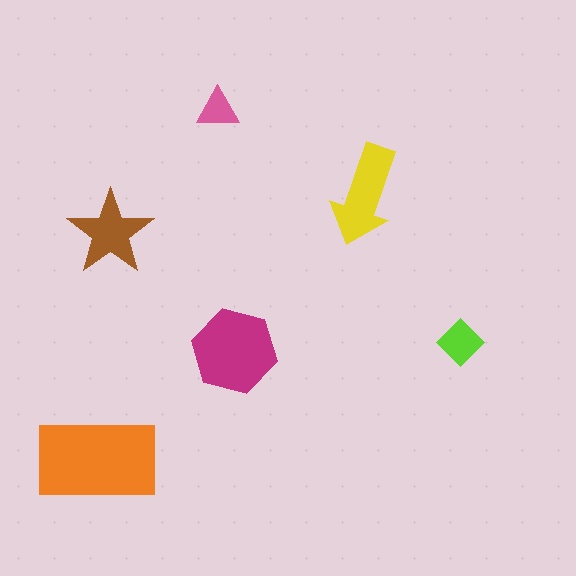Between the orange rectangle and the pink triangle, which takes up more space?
The orange rectangle.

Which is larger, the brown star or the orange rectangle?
The orange rectangle.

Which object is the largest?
The orange rectangle.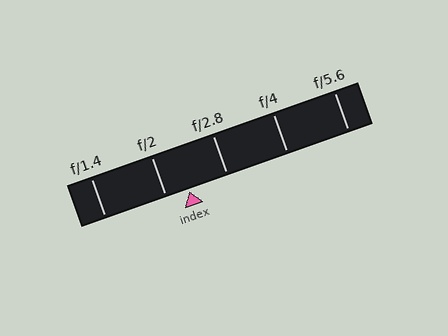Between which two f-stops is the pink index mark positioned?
The index mark is between f/2 and f/2.8.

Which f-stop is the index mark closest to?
The index mark is closest to f/2.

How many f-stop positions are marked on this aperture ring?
There are 5 f-stop positions marked.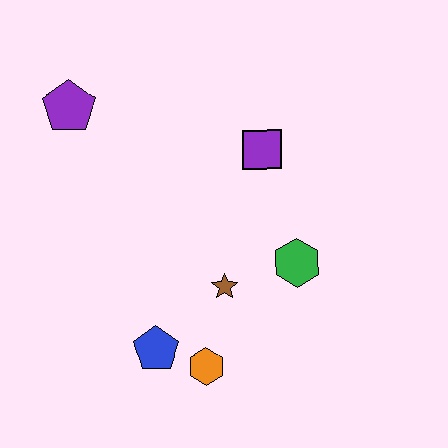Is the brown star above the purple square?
No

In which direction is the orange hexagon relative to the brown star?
The orange hexagon is below the brown star.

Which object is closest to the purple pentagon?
The purple square is closest to the purple pentagon.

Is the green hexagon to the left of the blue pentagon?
No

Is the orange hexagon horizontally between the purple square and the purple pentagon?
Yes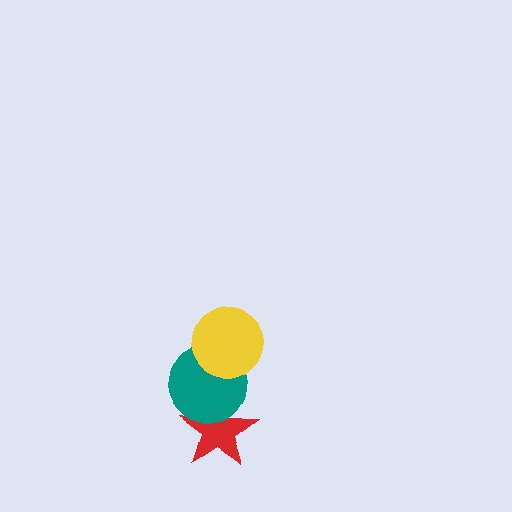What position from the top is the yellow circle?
The yellow circle is 1st from the top.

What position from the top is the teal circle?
The teal circle is 2nd from the top.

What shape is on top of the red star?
The teal circle is on top of the red star.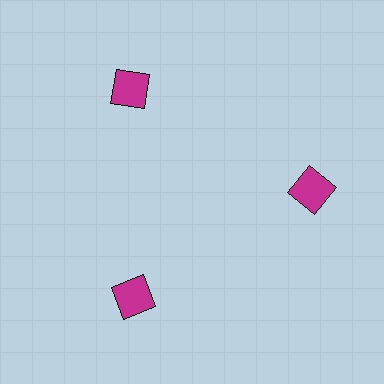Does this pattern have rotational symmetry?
Yes, this pattern has 3-fold rotational symmetry. It looks the same after rotating 120 degrees around the center.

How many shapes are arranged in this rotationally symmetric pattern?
There are 3 shapes, arranged in 3 groups of 1.